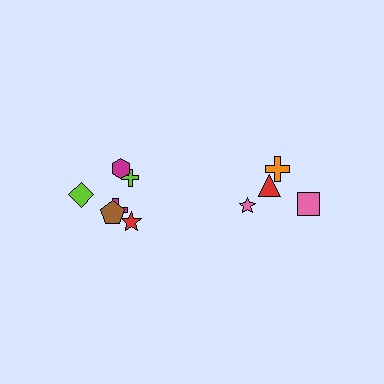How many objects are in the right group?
There are 4 objects.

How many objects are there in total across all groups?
There are 10 objects.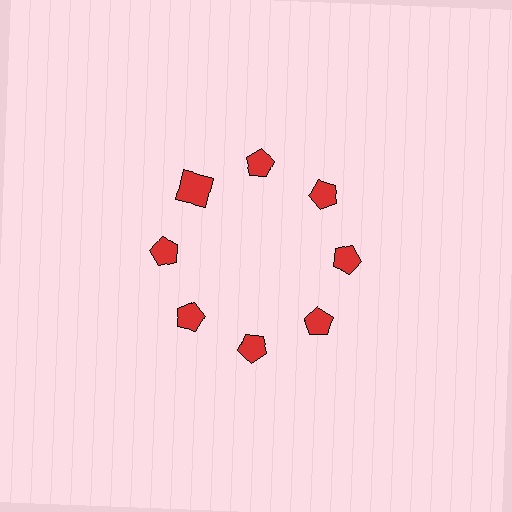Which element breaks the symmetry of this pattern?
The red square at roughly the 10 o'clock position breaks the symmetry. All other shapes are red pentagons.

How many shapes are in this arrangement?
There are 8 shapes arranged in a ring pattern.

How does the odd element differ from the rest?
It has a different shape: square instead of pentagon.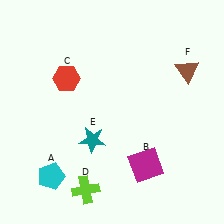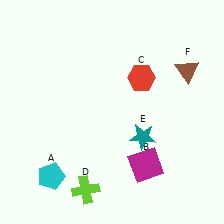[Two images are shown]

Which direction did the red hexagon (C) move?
The red hexagon (C) moved right.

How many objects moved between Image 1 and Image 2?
2 objects moved between the two images.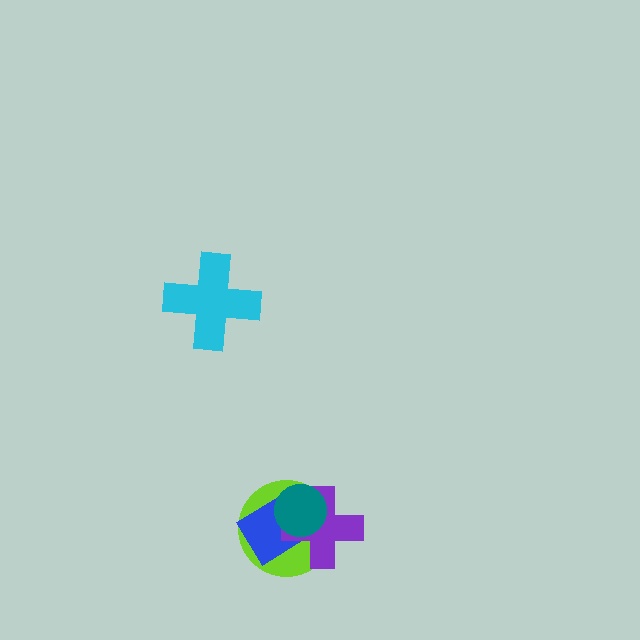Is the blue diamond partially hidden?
Yes, it is partially covered by another shape.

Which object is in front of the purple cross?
The teal circle is in front of the purple cross.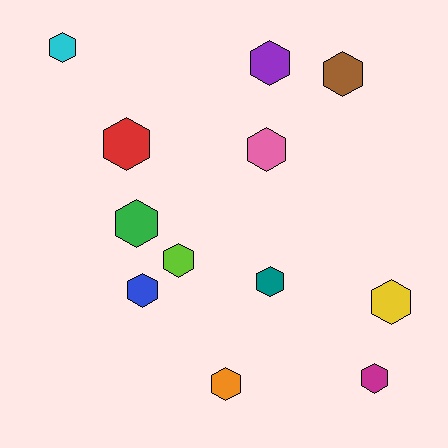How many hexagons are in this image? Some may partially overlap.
There are 12 hexagons.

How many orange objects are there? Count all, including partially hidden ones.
There is 1 orange object.